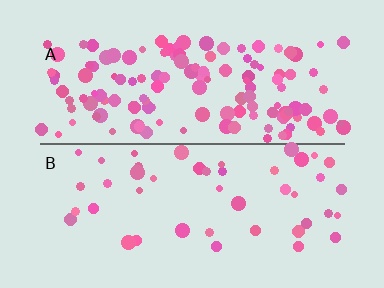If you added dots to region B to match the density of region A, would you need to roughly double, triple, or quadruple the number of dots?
Approximately triple.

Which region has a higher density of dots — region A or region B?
A (the top).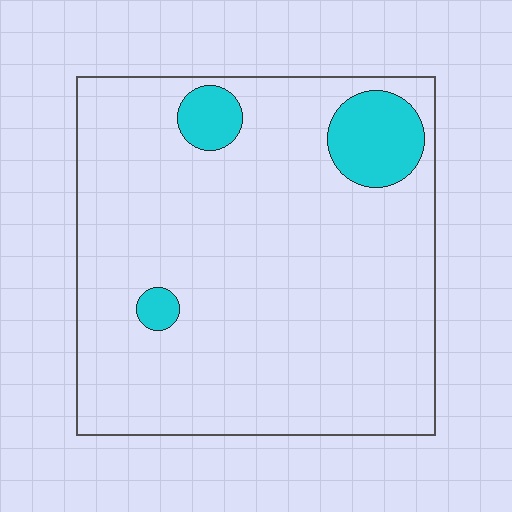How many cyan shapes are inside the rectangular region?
3.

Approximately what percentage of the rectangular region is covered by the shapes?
Approximately 10%.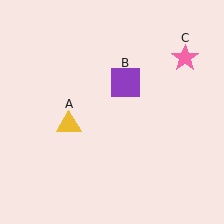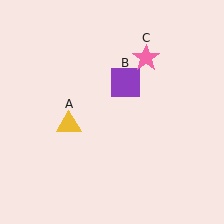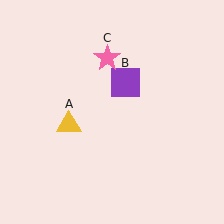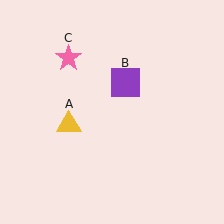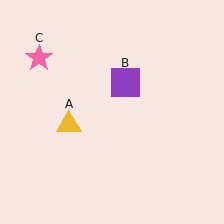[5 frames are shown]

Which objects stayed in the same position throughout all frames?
Yellow triangle (object A) and purple square (object B) remained stationary.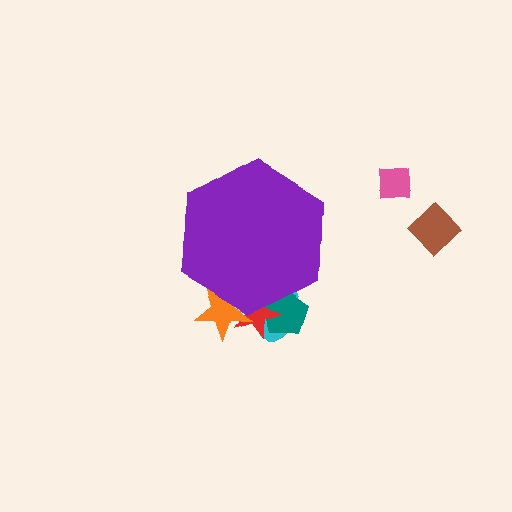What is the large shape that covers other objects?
A purple hexagon.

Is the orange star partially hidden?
Yes, the orange star is partially hidden behind the purple hexagon.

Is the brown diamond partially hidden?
No, the brown diamond is fully visible.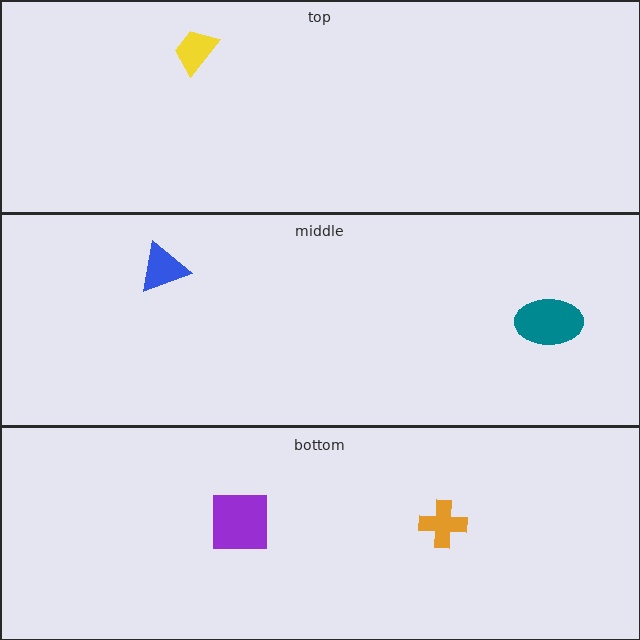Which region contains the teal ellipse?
The middle region.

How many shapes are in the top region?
1.